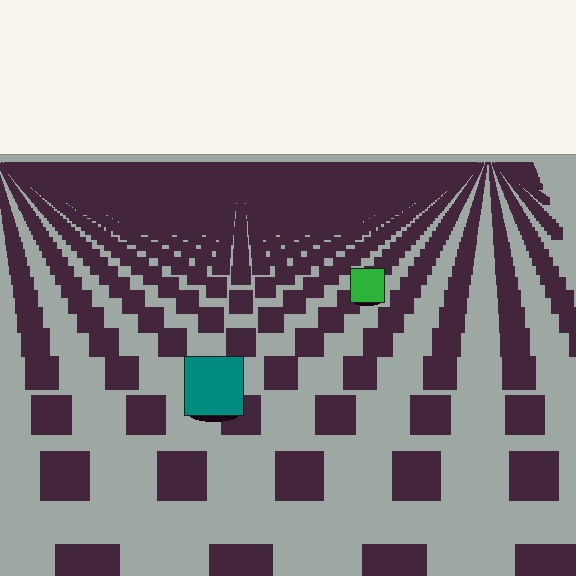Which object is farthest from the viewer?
The green square is farthest from the viewer. It appears smaller and the ground texture around it is denser.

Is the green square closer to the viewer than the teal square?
No. The teal square is closer — you can tell from the texture gradient: the ground texture is coarser near it.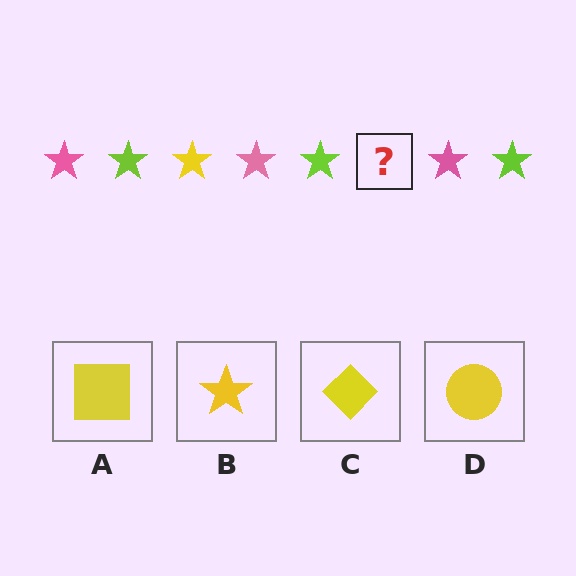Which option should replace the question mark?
Option B.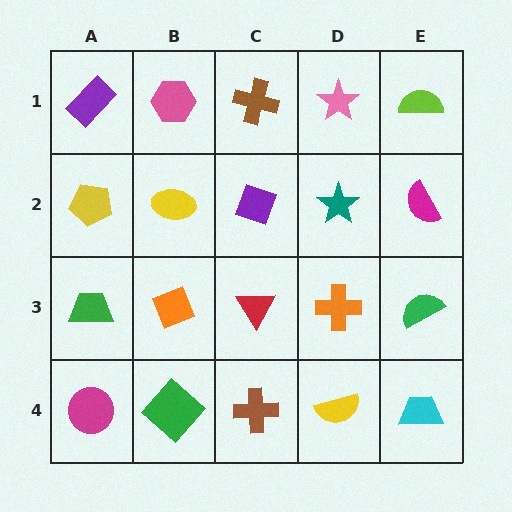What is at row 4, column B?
A green diamond.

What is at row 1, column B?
A pink hexagon.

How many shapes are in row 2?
5 shapes.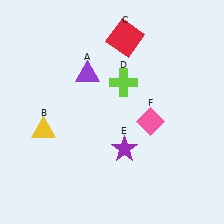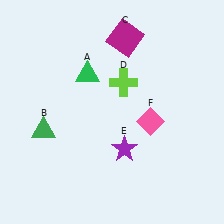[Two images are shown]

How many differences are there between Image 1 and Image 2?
There are 3 differences between the two images.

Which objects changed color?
A changed from purple to green. B changed from yellow to green. C changed from red to magenta.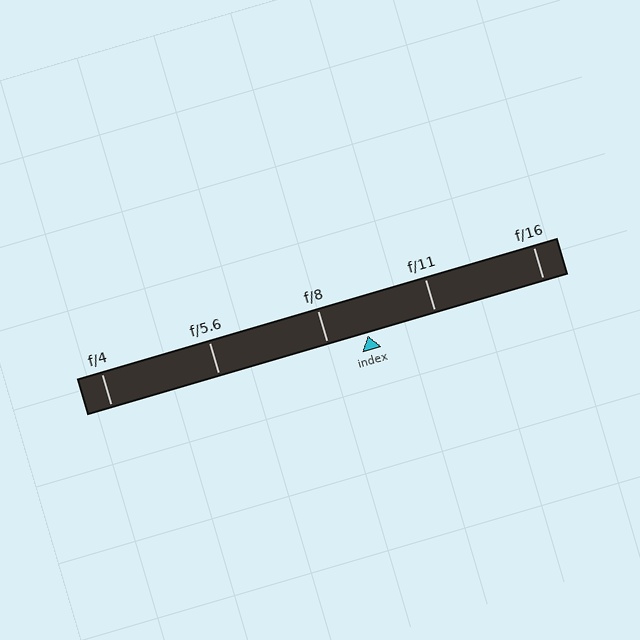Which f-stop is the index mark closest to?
The index mark is closest to f/8.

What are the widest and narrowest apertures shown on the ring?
The widest aperture shown is f/4 and the narrowest is f/16.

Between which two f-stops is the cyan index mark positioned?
The index mark is between f/8 and f/11.